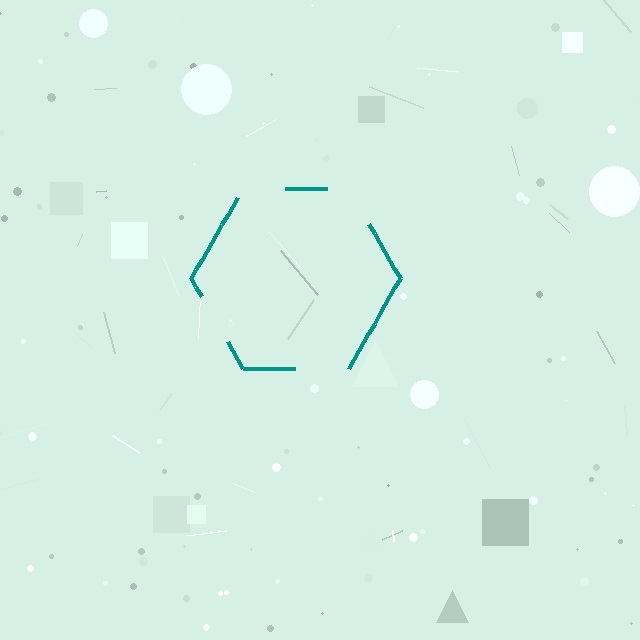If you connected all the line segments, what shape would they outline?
They would outline a hexagon.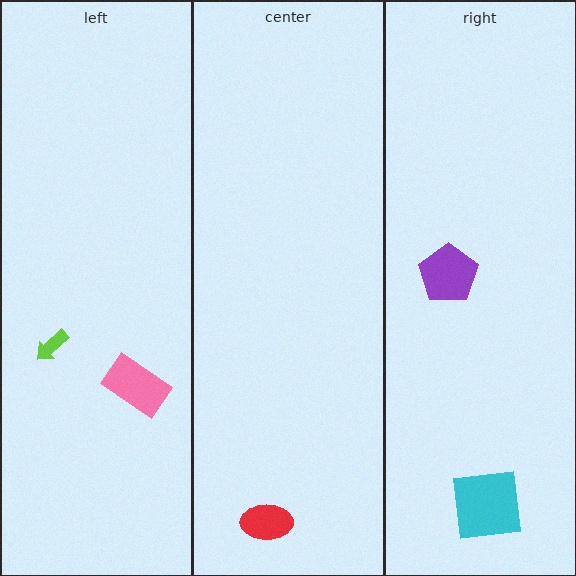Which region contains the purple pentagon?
The right region.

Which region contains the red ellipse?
The center region.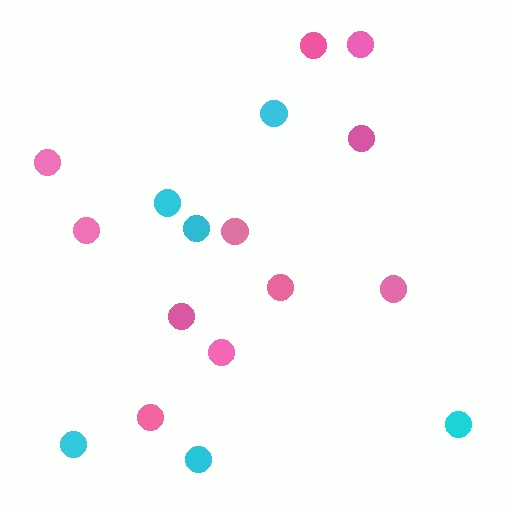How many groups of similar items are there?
There are 2 groups: one group of pink circles (11) and one group of cyan circles (6).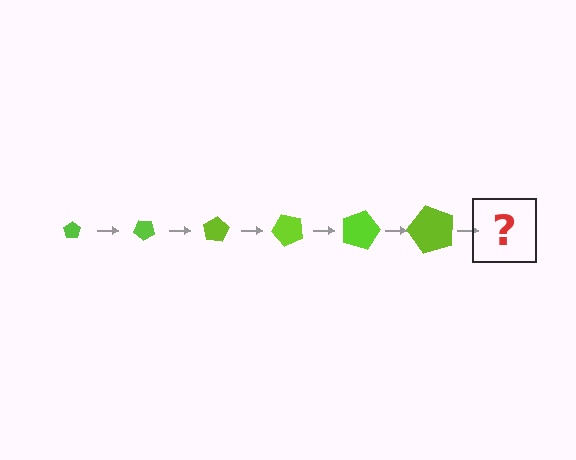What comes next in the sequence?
The next element should be a pentagon, larger than the previous one and rotated 240 degrees from the start.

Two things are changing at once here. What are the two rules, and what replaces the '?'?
The two rules are that the pentagon grows larger each step and it rotates 40 degrees each step. The '?' should be a pentagon, larger than the previous one and rotated 240 degrees from the start.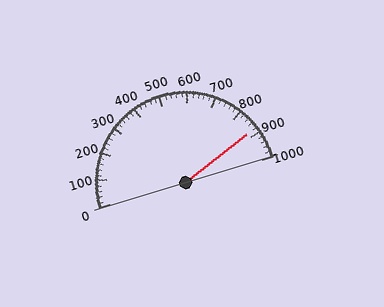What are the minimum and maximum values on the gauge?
The gauge ranges from 0 to 1000.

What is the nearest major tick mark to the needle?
The nearest major tick mark is 900.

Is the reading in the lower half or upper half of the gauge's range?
The reading is in the upper half of the range (0 to 1000).